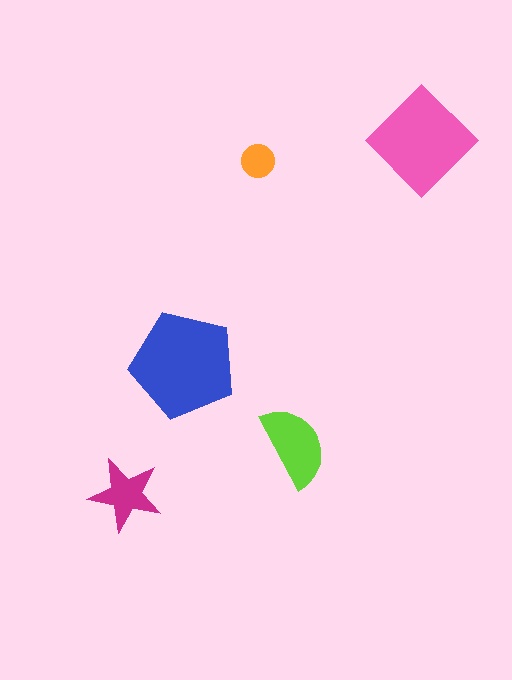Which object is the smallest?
The orange circle.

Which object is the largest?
The blue pentagon.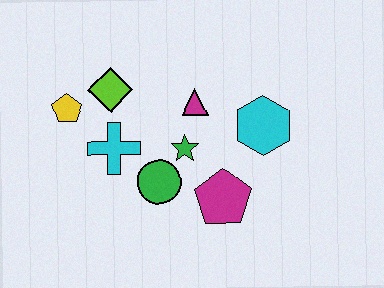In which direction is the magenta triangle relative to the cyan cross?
The magenta triangle is to the right of the cyan cross.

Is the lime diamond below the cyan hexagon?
No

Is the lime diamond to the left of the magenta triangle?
Yes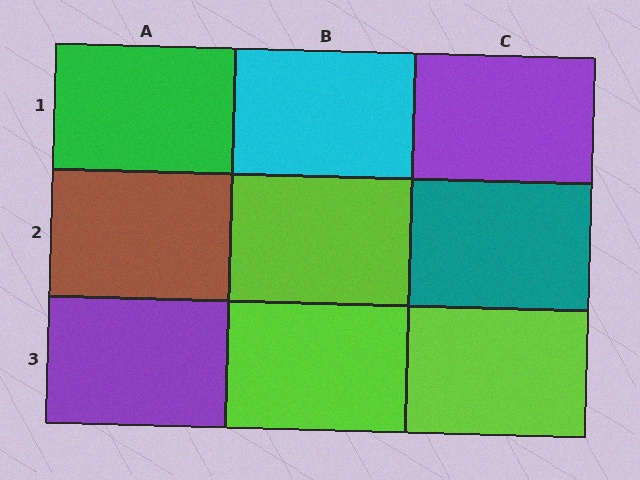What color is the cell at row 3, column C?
Lime.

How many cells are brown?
1 cell is brown.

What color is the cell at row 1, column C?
Purple.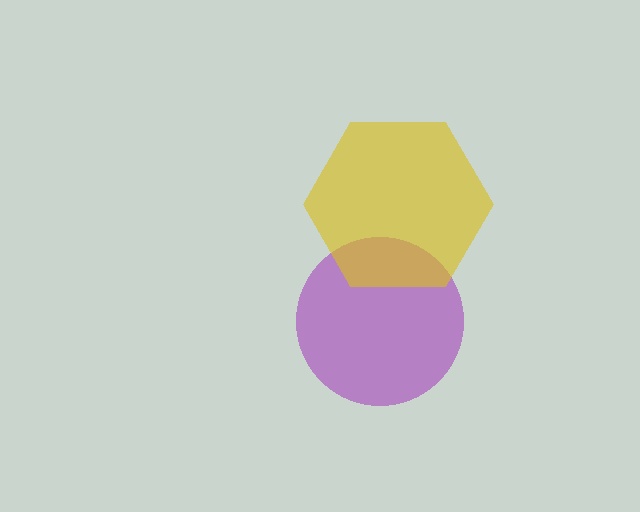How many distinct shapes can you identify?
There are 2 distinct shapes: a purple circle, a yellow hexagon.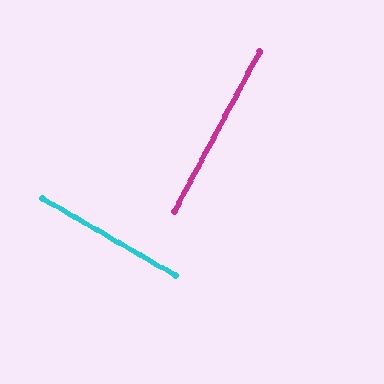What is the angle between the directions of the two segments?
Approximately 88 degrees.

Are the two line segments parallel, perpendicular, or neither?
Perpendicular — they meet at approximately 88°.